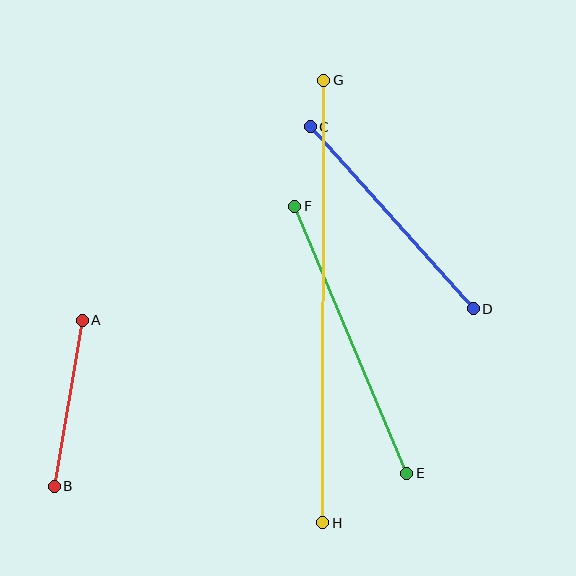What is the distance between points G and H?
The distance is approximately 442 pixels.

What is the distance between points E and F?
The distance is approximately 289 pixels.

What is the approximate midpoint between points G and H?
The midpoint is at approximately (323, 302) pixels.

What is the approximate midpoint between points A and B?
The midpoint is at approximately (68, 403) pixels.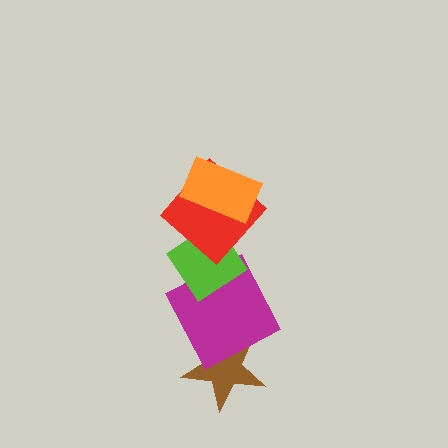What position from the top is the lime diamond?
The lime diamond is 3rd from the top.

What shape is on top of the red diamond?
The orange rectangle is on top of the red diamond.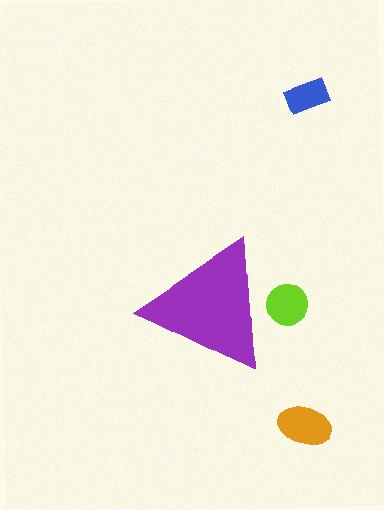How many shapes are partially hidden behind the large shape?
1 shape is partially hidden.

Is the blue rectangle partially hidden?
No, the blue rectangle is fully visible.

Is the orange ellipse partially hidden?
No, the orange ellipse is fully visible.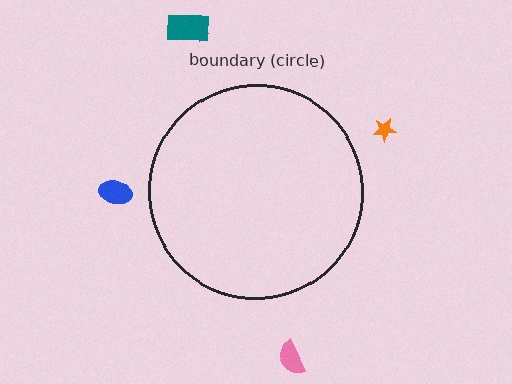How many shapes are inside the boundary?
0 inside, 5 outside.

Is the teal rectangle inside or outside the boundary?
Outside.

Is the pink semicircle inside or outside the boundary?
Outside.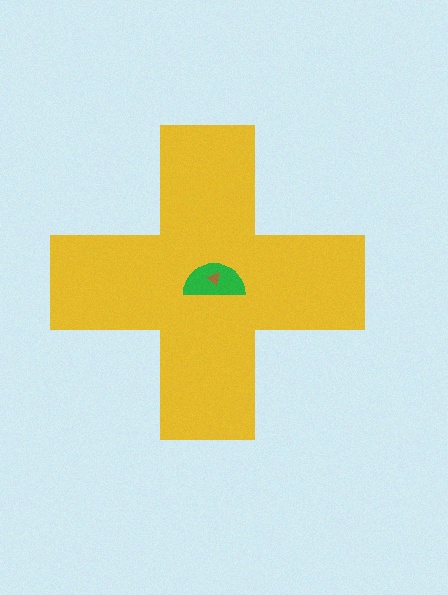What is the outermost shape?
The yellow cross.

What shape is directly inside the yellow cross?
The green semicircle.